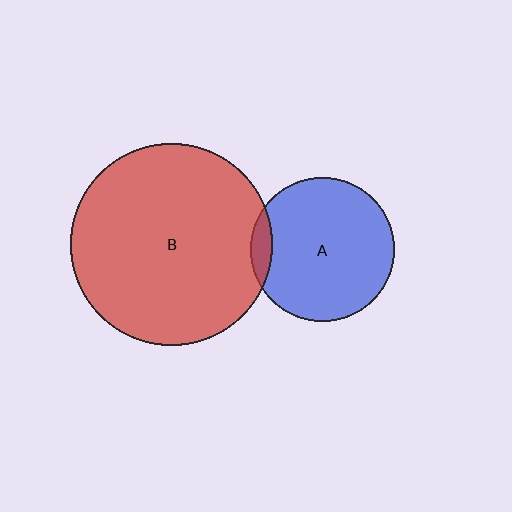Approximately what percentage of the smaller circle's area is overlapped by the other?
Approximately 10%.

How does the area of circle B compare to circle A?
Approximately 2.0 times.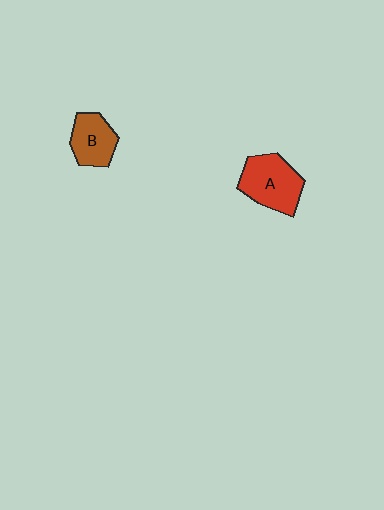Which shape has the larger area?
Shape A (red).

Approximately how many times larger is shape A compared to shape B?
Approximately 1.4 times.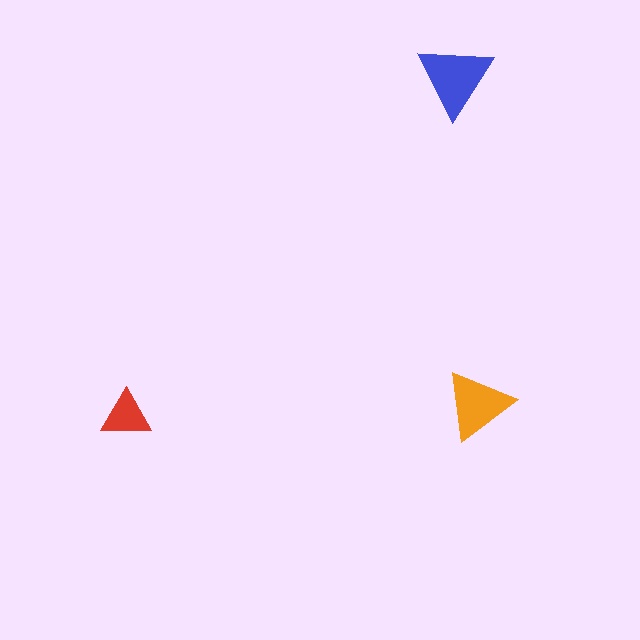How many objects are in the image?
There are 3 objects in the image.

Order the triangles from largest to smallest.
the blue one, the orange one, the red one.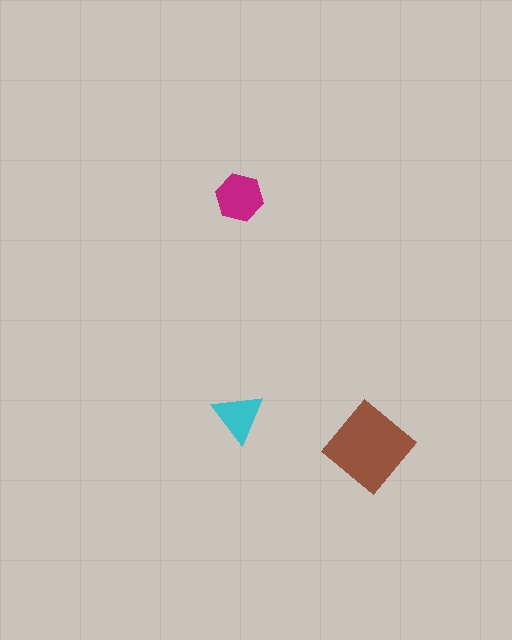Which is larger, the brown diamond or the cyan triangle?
The brown diamond.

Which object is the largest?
The brown diamond.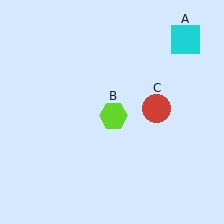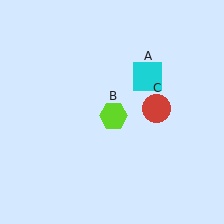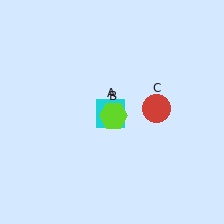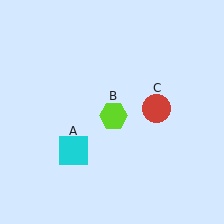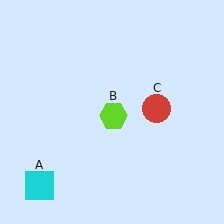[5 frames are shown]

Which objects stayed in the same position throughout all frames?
Lime hexagon (object B) and red circle (object C) remained stationary.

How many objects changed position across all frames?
1 object changed position: cyan square (object A).